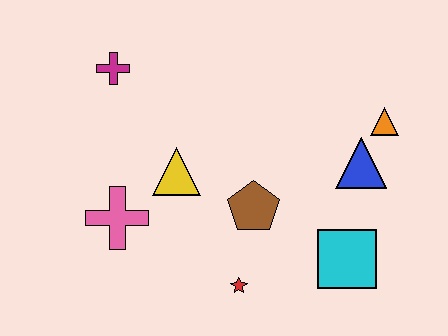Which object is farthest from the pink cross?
The orange triangle is farthest from the pink cross.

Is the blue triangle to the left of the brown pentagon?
No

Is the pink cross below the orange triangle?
Yes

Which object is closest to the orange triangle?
The blue triangle is closest to the orange triangle.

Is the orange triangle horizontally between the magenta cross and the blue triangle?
No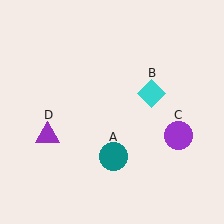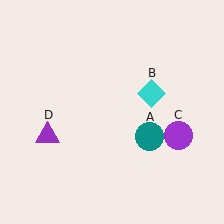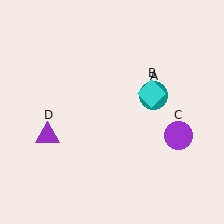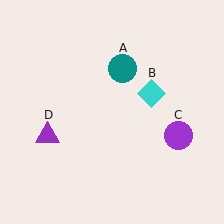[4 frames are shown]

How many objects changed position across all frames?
1 object changed position: teal circle (object A).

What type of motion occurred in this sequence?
The teal circle (object A) rotated counterclockwise around the center of the scene.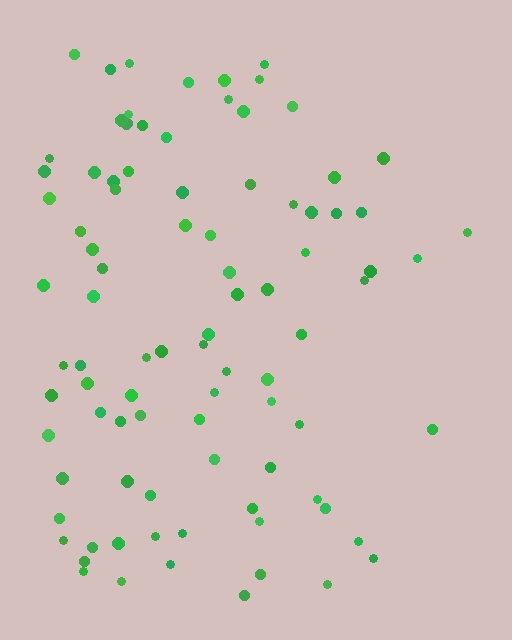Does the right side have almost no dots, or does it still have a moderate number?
Still a moderate number, just noticeably fewer than the left.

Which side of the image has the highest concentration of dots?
The left.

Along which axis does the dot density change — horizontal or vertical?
Horizontal.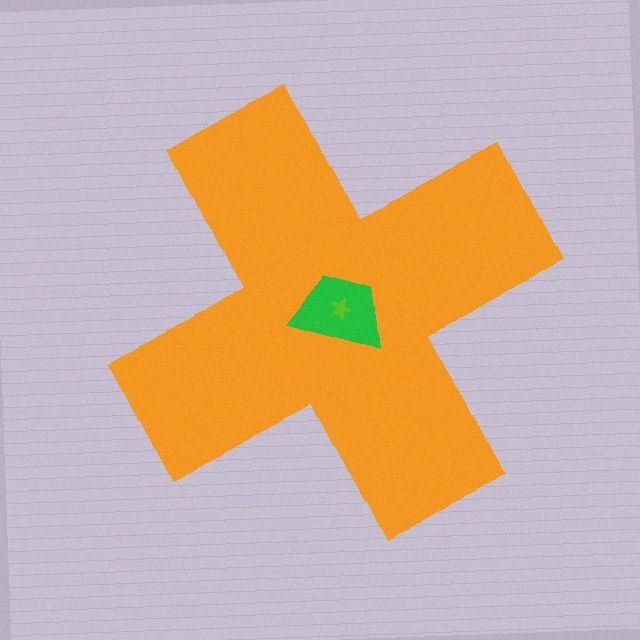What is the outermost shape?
The orange cross.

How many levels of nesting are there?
3.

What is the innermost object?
The lime star.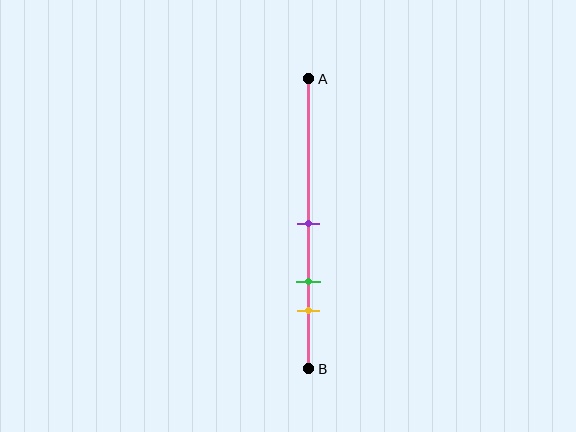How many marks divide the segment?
There are 3 marks dividing the segment.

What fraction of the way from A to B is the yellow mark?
The yellow mark is approximately 80% (0.8) of the way from A to B.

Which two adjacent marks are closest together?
The green and yellow marks are the closest adjacent pair.